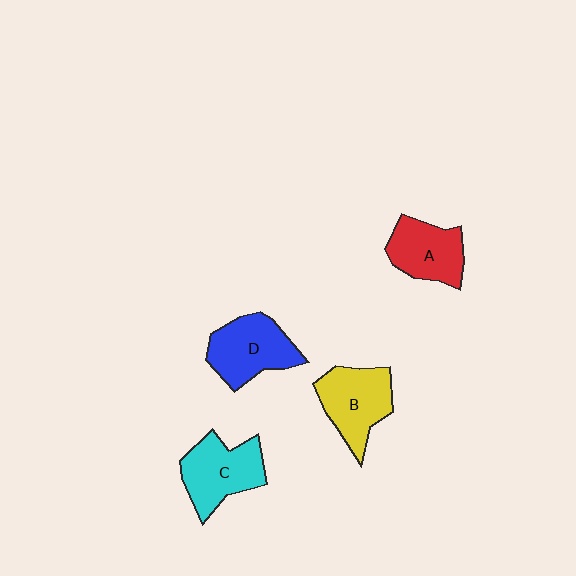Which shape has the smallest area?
Shape A (red).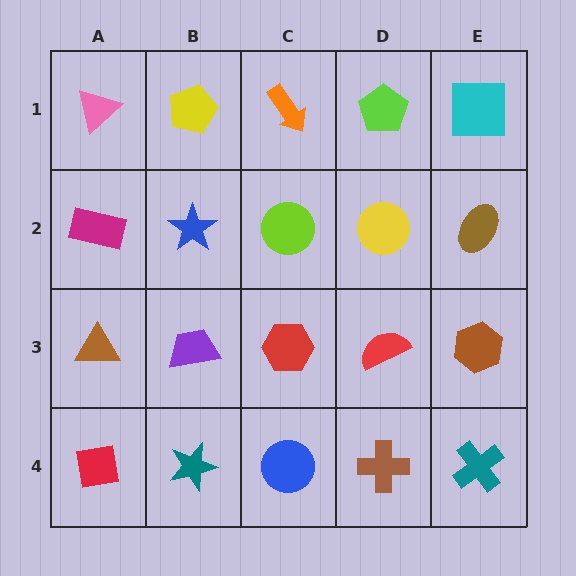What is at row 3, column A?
A brown triangle.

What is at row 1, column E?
A cyan square.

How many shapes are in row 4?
5 shapes.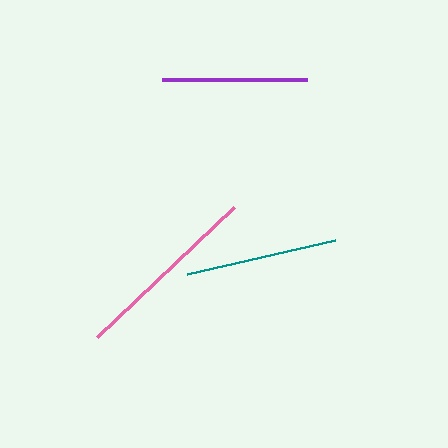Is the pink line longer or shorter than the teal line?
The pink line is longer than the teal line.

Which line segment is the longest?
The pink line is the longest at approximately 189 pixels.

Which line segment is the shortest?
The purple line is the shortest at approximately 145 pixels.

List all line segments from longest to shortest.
From longest to shortest: pink, teal, purple.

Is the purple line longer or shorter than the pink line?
The pink line is longer than the purple line.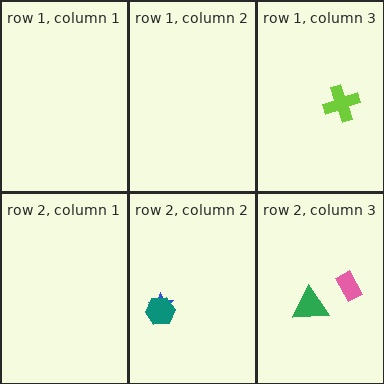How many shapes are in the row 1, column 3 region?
1.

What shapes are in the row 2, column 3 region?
The green triangle, the pink rectangle.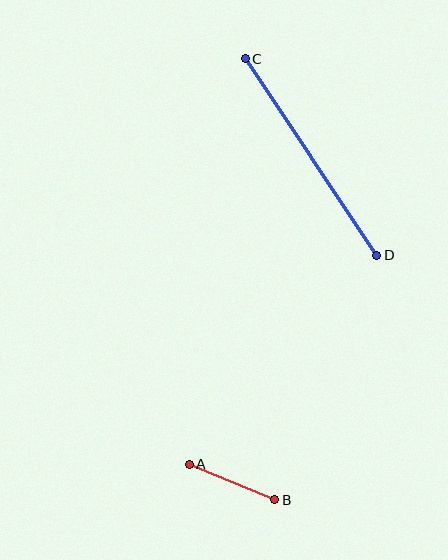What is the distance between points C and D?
The distance is approximately 236 pixels.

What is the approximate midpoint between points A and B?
The midpoint is at approximately (232, 482) pixels.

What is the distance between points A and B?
The distance is approximately 92 pixels.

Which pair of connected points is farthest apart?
Points C and D are farthest apart.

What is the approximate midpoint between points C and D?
The midpoint is at approximately (311, 157) pixels.